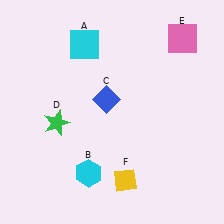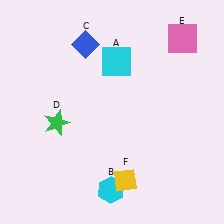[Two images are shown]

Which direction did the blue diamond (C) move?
The blue diamond (C) moved up.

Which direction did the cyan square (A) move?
The cyan square (A) moved right.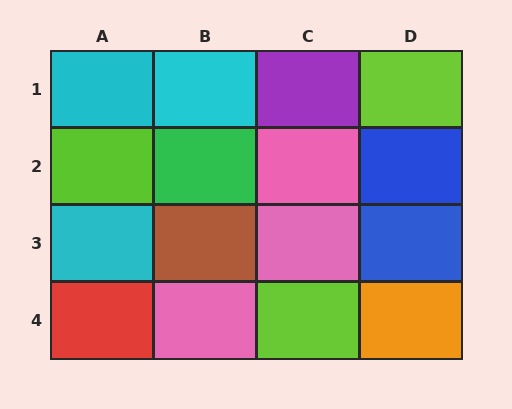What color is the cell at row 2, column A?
Lime.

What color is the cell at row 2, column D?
Blue.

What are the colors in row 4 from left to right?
Red, pink, lime, orange.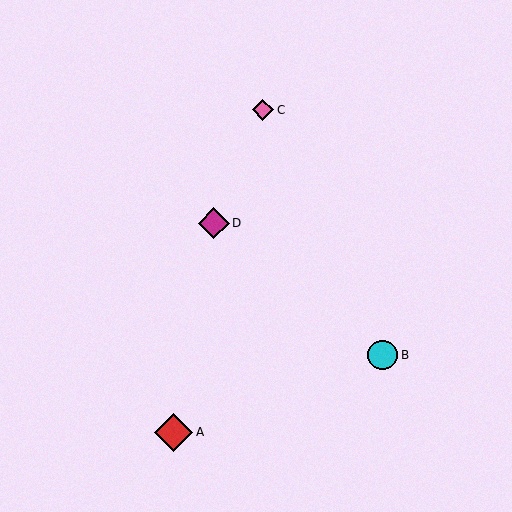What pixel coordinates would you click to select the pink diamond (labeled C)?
Click at (263, 110) to select the pink diamond C.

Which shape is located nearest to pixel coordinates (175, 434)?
The red diamond (labeled A) at (174, 432) is nearest to that location.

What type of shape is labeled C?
Shape C is a pink diamond.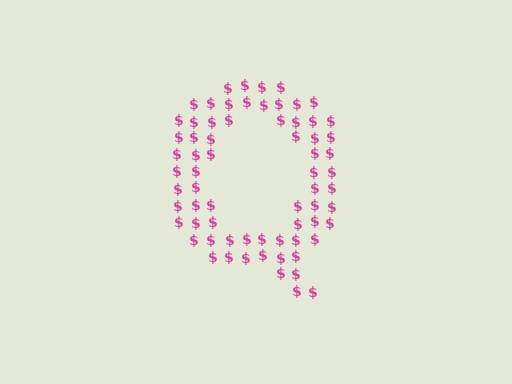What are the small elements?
The small elements are dollar signs.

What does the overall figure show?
The overall figure shows the letter Q.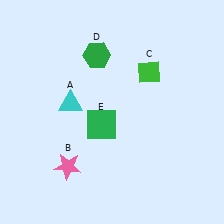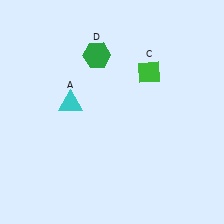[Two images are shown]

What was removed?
The green square (E), the pink star (B) were removed in Image 2.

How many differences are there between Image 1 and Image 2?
There are 2 differences between the two images.